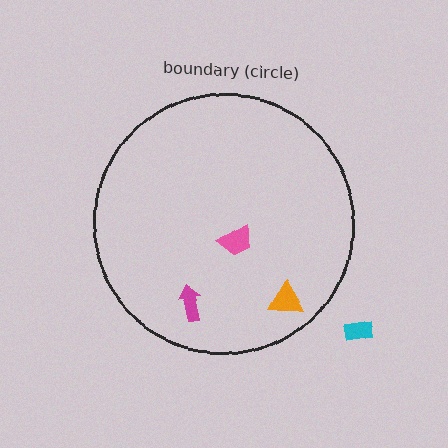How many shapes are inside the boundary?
3 inside, 1 outside.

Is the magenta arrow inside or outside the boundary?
Inside.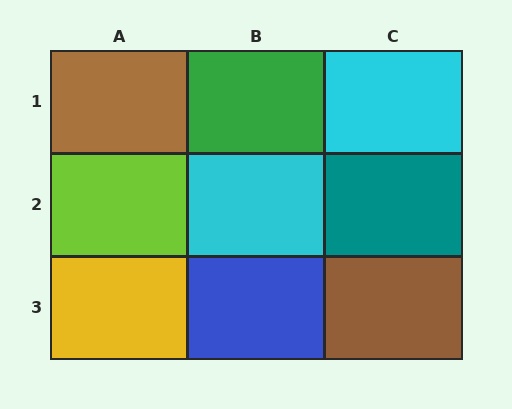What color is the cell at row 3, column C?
Brown.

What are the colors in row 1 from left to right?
Brown, green, cyan.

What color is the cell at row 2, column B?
Cyan.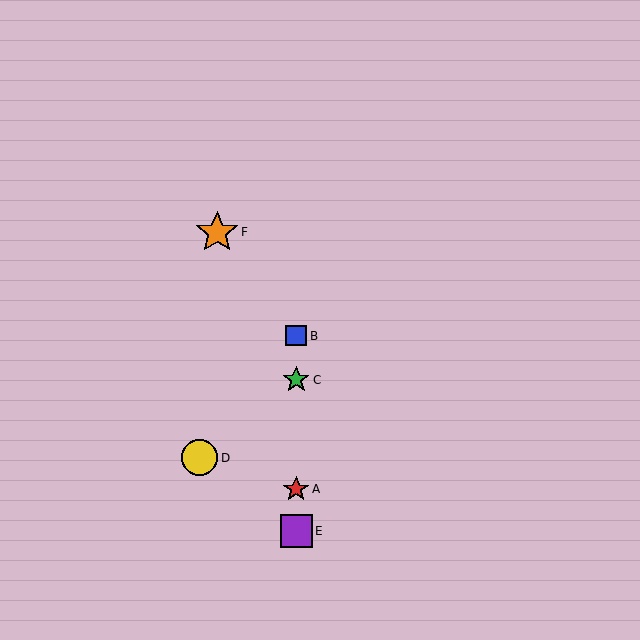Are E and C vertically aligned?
Yes, both are at x≈296.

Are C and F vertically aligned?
No, C is at x≈296 and F is at x≈217.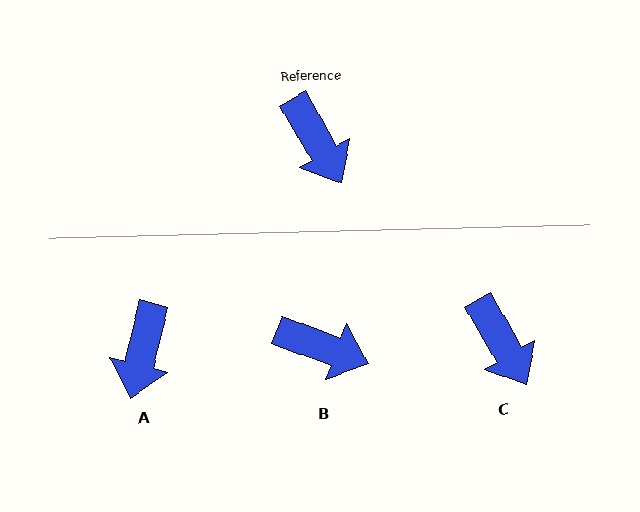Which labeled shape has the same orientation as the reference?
C.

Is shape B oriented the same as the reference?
No, it is off by about 40 degrees.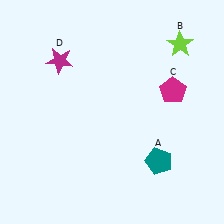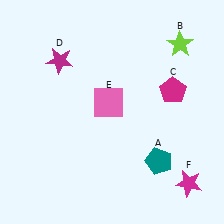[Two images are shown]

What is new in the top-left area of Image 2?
A pink square (E) was added in the top-left area of Image 2.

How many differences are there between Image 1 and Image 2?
There are 2 differences between the two images.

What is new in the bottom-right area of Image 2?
A magenta star (F) was added in the bottom-right area of Image 2.